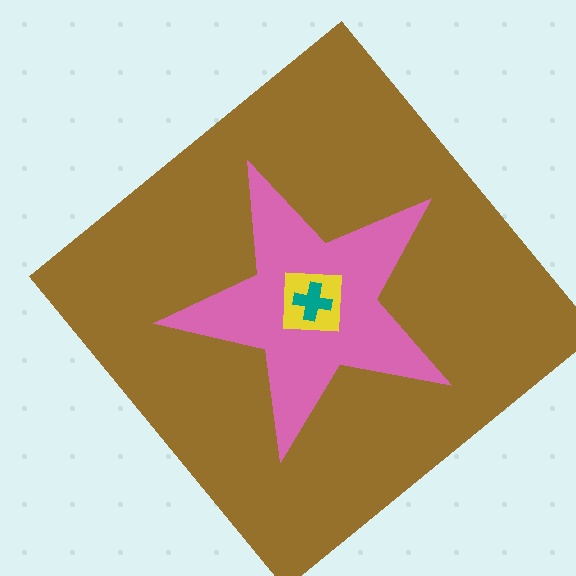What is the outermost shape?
The brown diamond.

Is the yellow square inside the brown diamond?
Yes.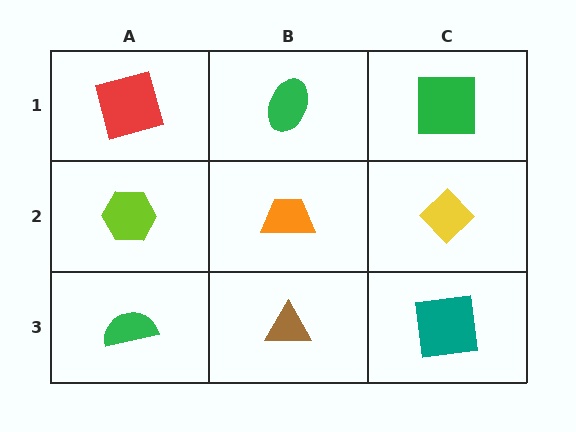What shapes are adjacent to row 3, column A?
A lime hexagon (row 2, column A), a brown triangle (row 3, column B).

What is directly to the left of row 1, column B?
A red square.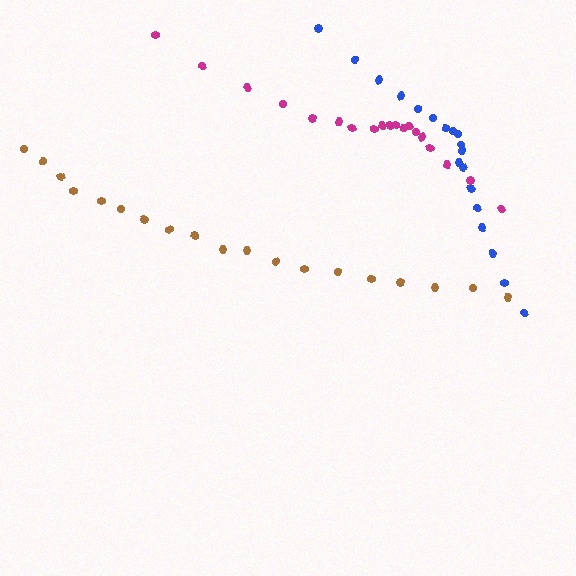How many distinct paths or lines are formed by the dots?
There are 3 distinct paths.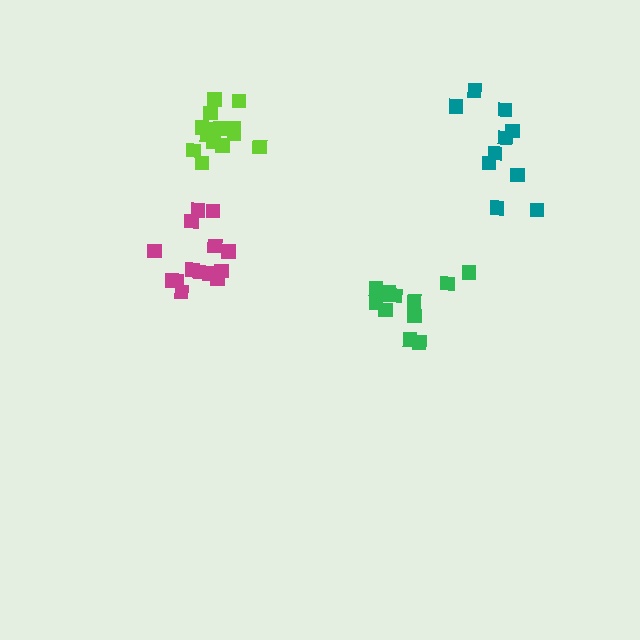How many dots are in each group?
Group 1: 14 dots, Group 2: 12 dots, Group 3: 14 dots, Group 4: 10 dots (50 total).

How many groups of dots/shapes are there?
There are 4 groups.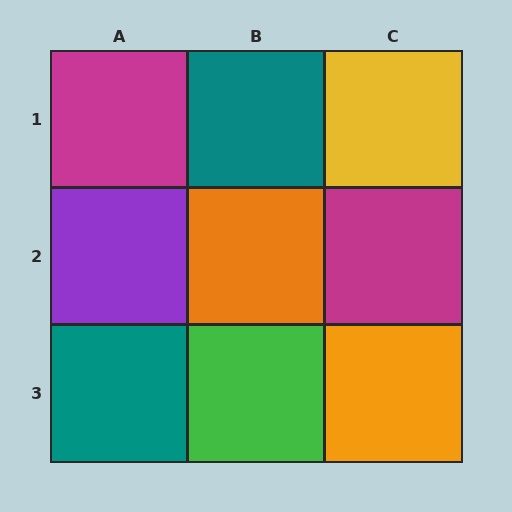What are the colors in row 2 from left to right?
Purple, orange, magenta.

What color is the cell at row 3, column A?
Teal.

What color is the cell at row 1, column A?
Magenta.